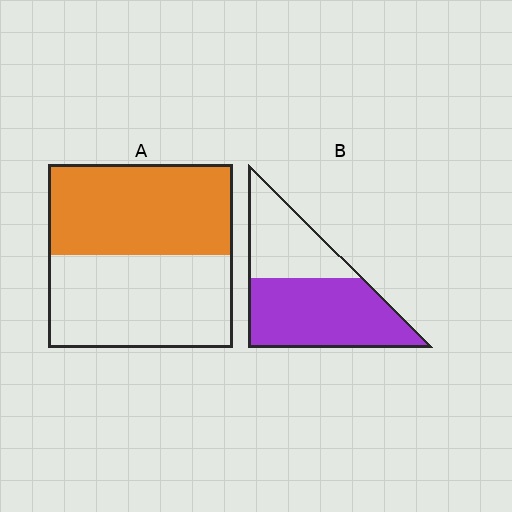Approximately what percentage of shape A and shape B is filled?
A is approximately 50% and B is approximately 60%.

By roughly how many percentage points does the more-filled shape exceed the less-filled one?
By roughly 10 percentage points (B over A).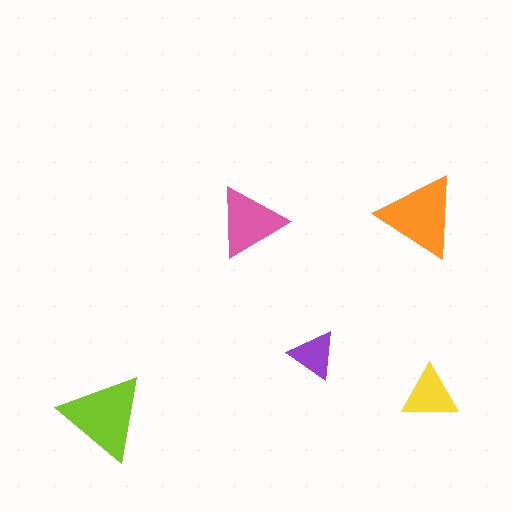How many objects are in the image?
There are 5 objects in the image.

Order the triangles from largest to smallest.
the lime one, the orange one, the pink one, the yellow one, the purple one.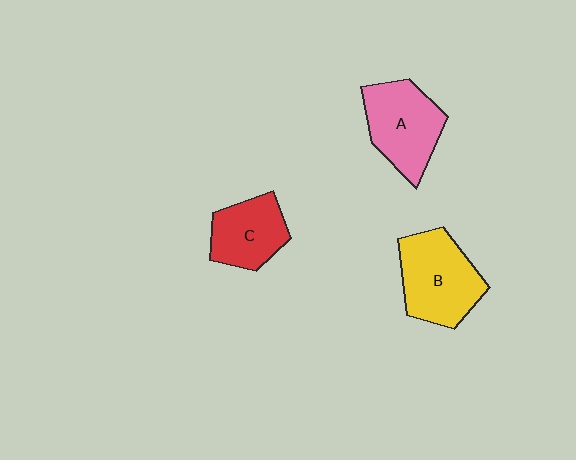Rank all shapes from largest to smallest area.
From largest to smallest: B (yellow), A (pink), C (red).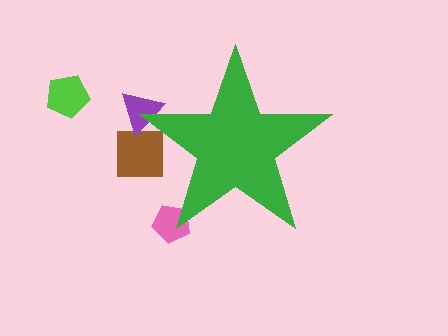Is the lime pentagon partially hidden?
No, the lime pentagon is fully visible.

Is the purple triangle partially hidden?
Yes, the purple triangle is partially hidden behind the green star.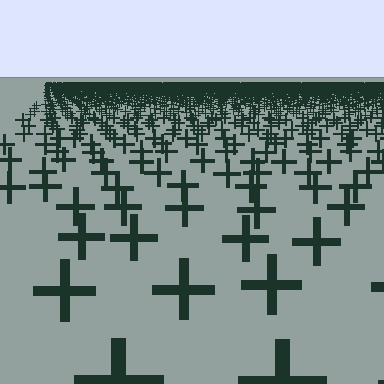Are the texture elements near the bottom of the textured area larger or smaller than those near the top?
Larger. Near the bottom, elements are closer to the viewer and appear at a bigger on-screen size.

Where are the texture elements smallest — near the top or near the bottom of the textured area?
Near the top.